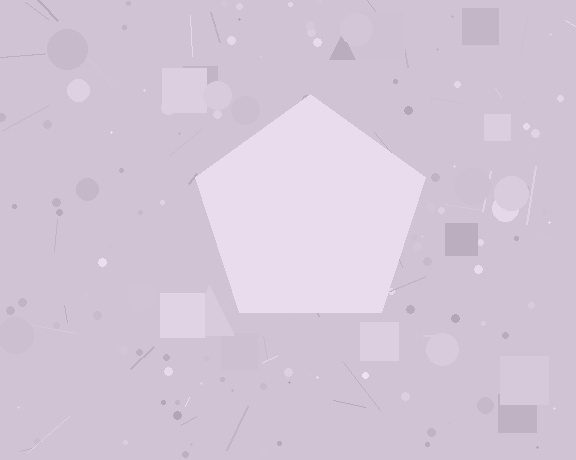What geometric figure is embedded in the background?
A pentagon is embedded in the background.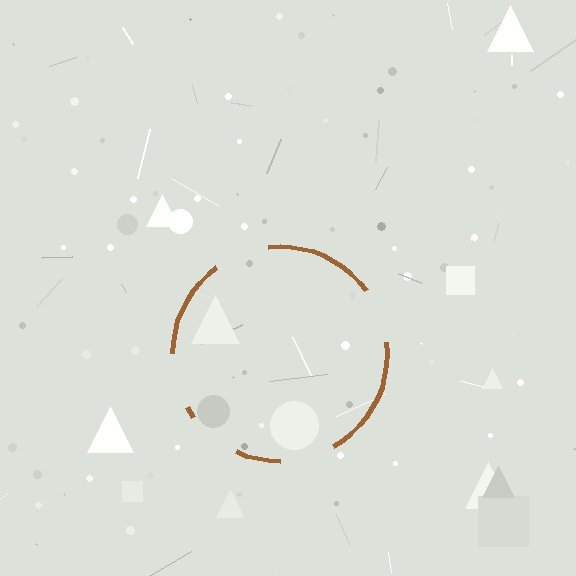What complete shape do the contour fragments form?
The contour fragments form a circle.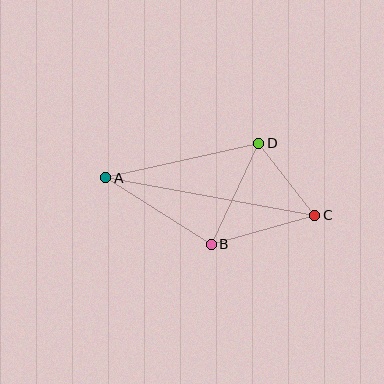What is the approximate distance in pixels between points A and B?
The distance between A and B is approximately 125 pixels.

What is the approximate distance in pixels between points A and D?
The distance between A and D is approximately 157 pixels.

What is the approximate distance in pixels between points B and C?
The distance between B and C is approximately 107 pixels.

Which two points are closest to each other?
Points C and D are closest to each other.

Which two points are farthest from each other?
Points A and C are farthest from each other.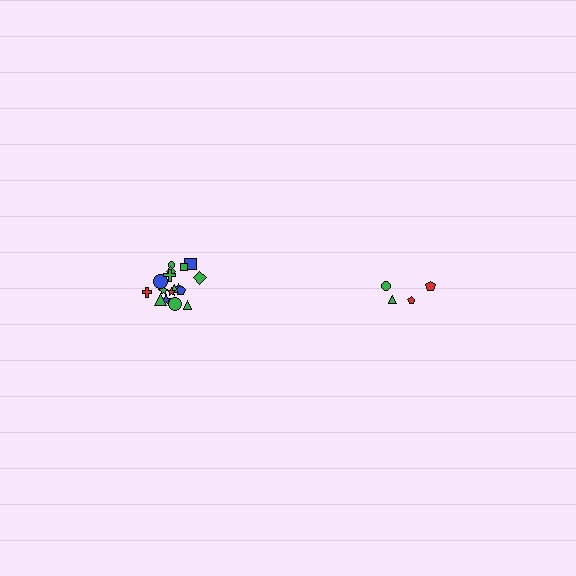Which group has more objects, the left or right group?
The left group.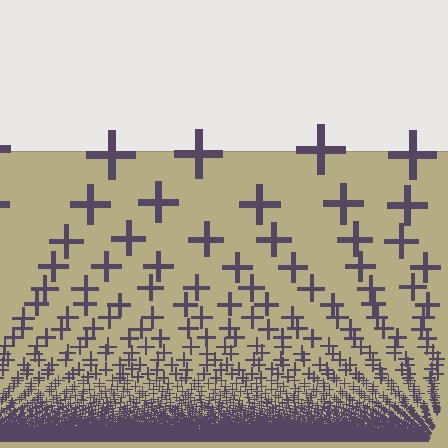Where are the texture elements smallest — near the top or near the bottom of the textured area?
Near the bottom.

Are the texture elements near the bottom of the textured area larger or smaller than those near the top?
Smaller. The gradient is inverted — elements near the bottom are smaller and denser.